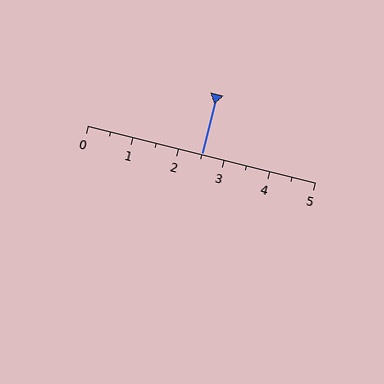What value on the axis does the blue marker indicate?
The marker indicates approximately 2.5.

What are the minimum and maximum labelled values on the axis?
The axis runs from 0 to 5.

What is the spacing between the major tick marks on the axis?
The major ticks are spaced 1 apart.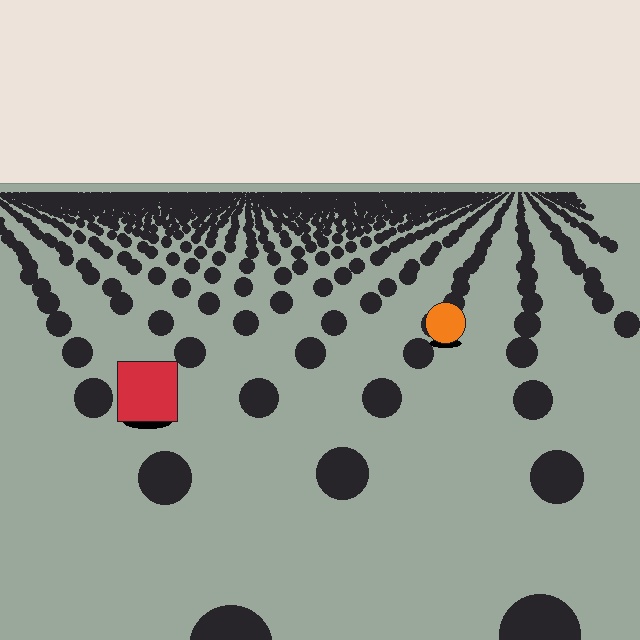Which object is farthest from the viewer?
The orange circle is farthest from the viewer. It appears smaller and the ground texture around it is denser.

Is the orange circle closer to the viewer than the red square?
No. The red square is closer — you can tell from the texture gradient: the ground texture is coarser near it.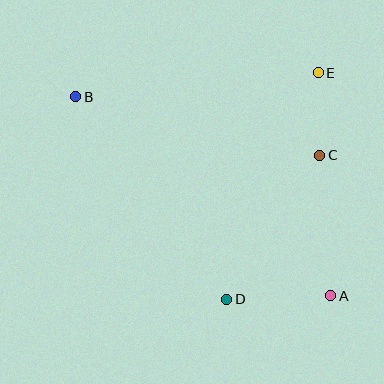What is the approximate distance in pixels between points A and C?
The distance between A and C is approximately 141 pixels.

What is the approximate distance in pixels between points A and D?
The distance between A and D is approximately 104 pixels.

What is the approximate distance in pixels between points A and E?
The distance between A and E is approximately 223 pixels.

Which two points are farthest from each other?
Points A and B are farthest from each other.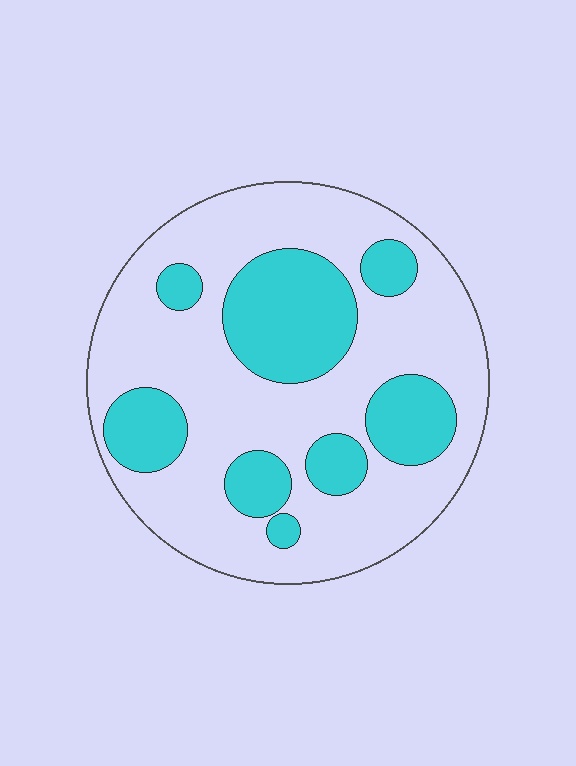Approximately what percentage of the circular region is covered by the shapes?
Approximately 30%.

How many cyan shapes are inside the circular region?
8.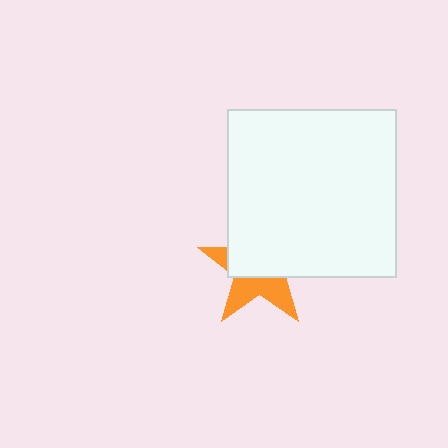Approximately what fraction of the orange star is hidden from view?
Roughly 58% of the orange star is hidden behind the white square.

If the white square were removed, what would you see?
You would see the complete orange star.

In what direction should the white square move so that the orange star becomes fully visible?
The white square should move up. That is the shortest direction to clear the overlap and leave the orange star fully visible.